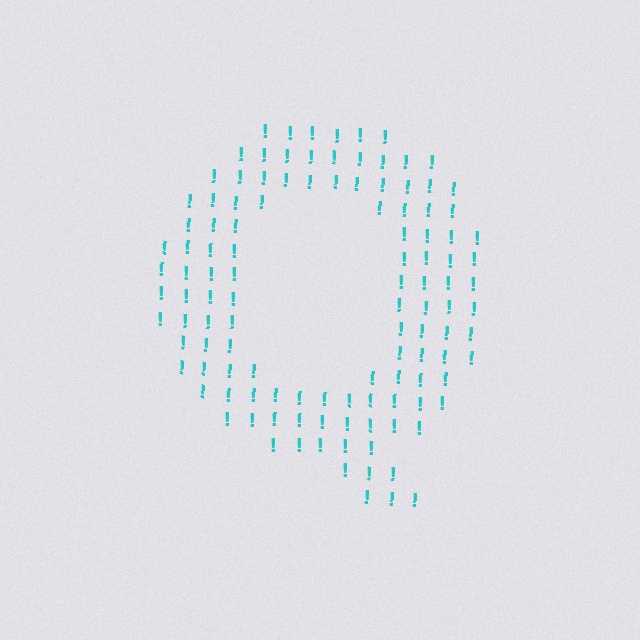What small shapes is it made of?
It is made of small exclamation marks.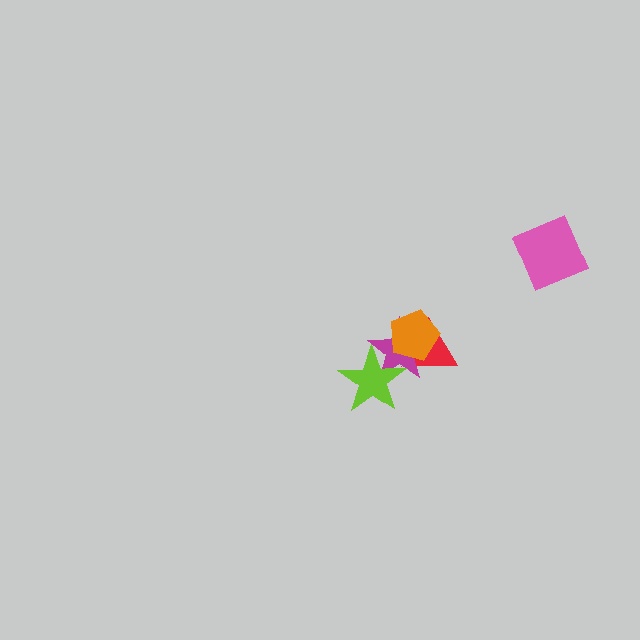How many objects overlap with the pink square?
0 objects overlap with the pink square.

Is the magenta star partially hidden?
Yes, it is partially covered by another shape.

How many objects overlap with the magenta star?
3 objects overlap with the magenta star.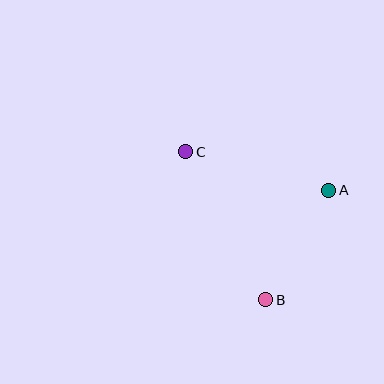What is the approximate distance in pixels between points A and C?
The distance between A and C is approximately 148 pixels.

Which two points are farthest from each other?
Points B and C are farthest from each other.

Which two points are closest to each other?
Points A and B are closest to each other.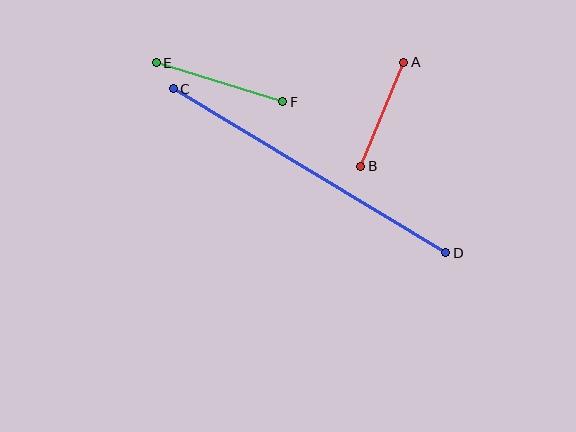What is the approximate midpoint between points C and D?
The midpoint is at approximately (310, 171) pixels.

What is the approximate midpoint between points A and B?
The midpoint is at approximately (382, 114) pixels.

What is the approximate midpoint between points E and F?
The midpoint is at approximately (220, 82) pixels.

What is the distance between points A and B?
The distance is approximately 112 pixels.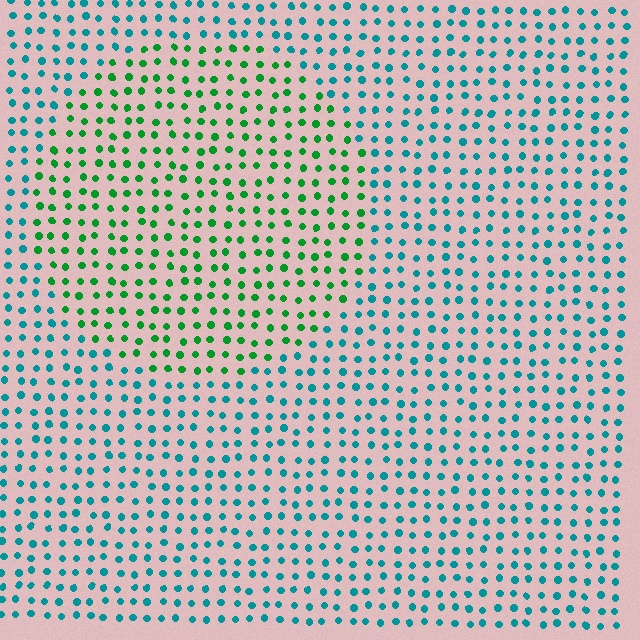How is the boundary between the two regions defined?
The boundary is defined purely by a slight shift in hue (about 46 degrees). Spacing, size, and orientation are identical on both sides.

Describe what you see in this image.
The image is filled with small teal elements in a uniform arrangement. A circle-shaped region is visible where the elements are tinted to a slightly different hue, forming a subtle color boundary.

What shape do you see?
I see a circle.